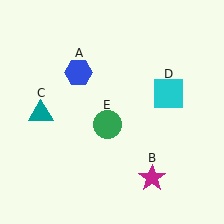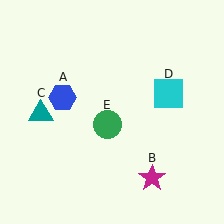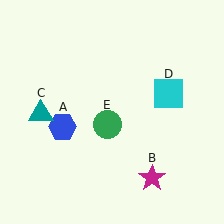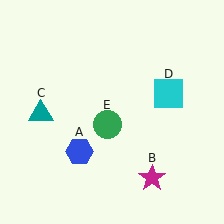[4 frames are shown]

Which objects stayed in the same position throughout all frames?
Magenta star (object B) and teal triangle (object C) and cyan square (object D) and green circle (object E) remained stationary.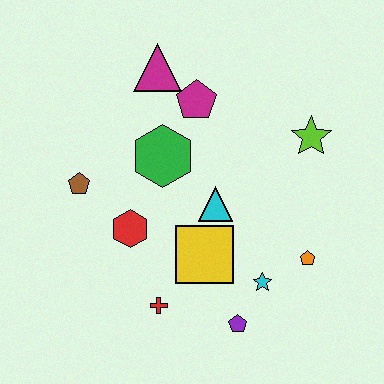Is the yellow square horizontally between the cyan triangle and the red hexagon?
Yes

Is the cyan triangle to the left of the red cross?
No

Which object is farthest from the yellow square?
The magenta triangle is farthest from the yellow square.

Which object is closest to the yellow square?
The cyan triangle is closest to the yellow square.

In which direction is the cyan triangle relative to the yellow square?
The cyan triangle is above the yellow square.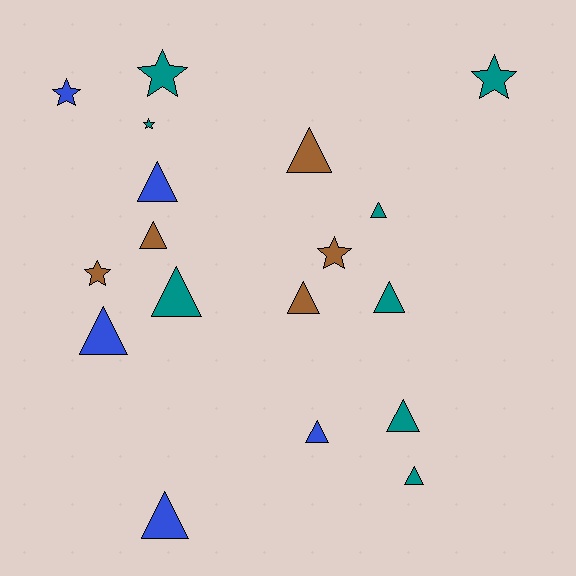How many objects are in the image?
There are 18 objects.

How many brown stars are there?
There are 2 brown stars.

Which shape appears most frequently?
Triangle, with 12 objects.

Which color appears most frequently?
Teal, with 8 objects.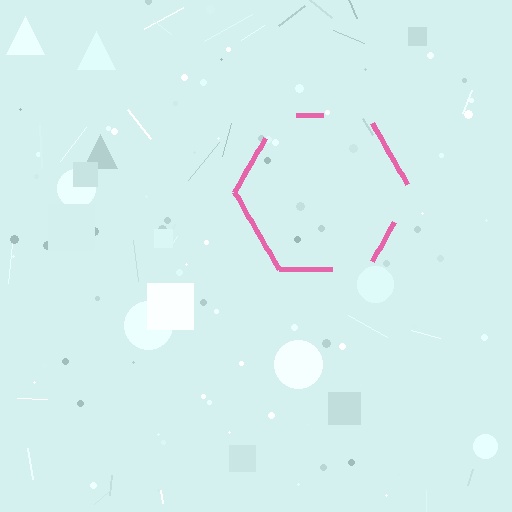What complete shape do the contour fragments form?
The contour fragments form a hexagon.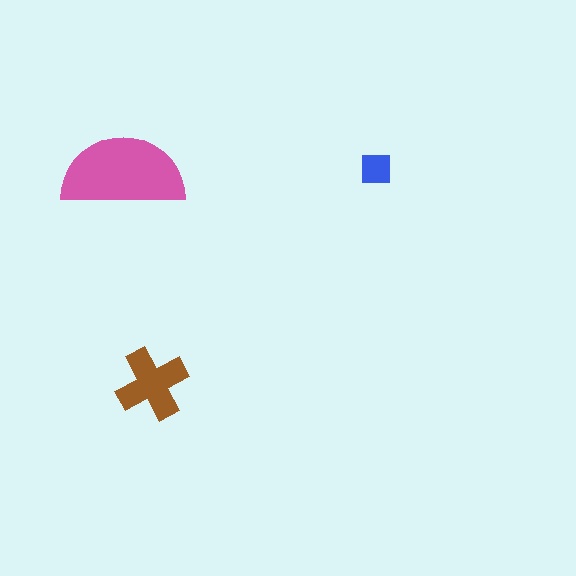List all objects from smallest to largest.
The blue square, the brown cross, the pink semicircle.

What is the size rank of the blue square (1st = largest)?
3rd.